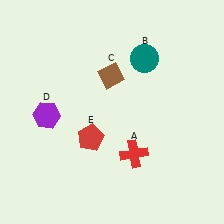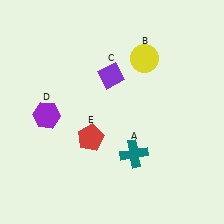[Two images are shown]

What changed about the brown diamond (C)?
In Image 1, C is brown. In Image 2, it changed to purple.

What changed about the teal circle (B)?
In Image 1, B is teal. In Image 2, it changed to yellow.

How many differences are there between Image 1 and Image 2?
There are 3 differences between the two images.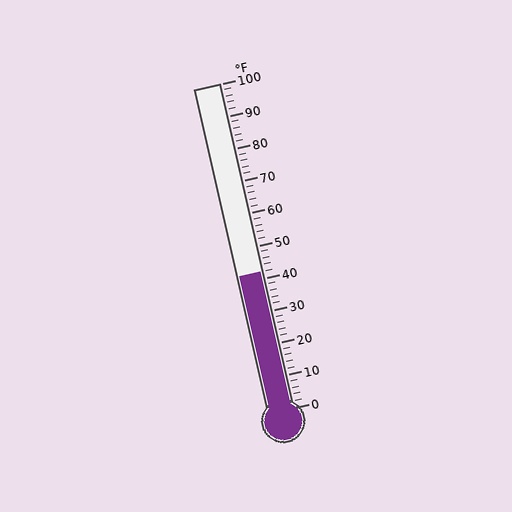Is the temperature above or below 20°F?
The temperature is above 20°F.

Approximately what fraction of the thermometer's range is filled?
The thermometer is filled to approximately 40% of its range.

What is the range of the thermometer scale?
The thermometer scale ranges from 0°F to 100°F.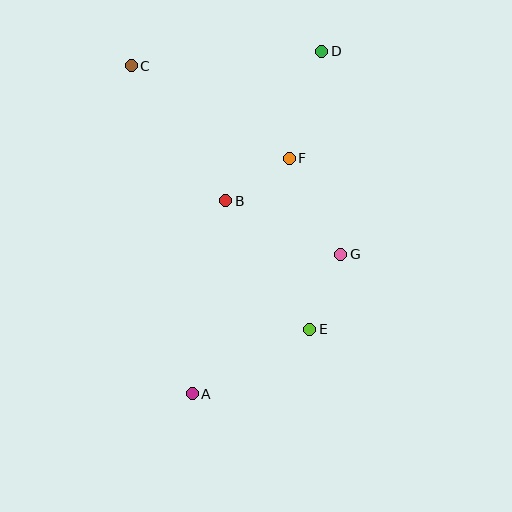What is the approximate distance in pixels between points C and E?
The distance between C and E is approximately 318 pixels.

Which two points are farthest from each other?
Points A and D are farthest from each other.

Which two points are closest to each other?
Points B and F are closest to each other.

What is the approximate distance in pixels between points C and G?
The distance between C and G is approximately 281 pixels.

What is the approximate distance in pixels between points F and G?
The distance between F and G is approximately 109 pixels.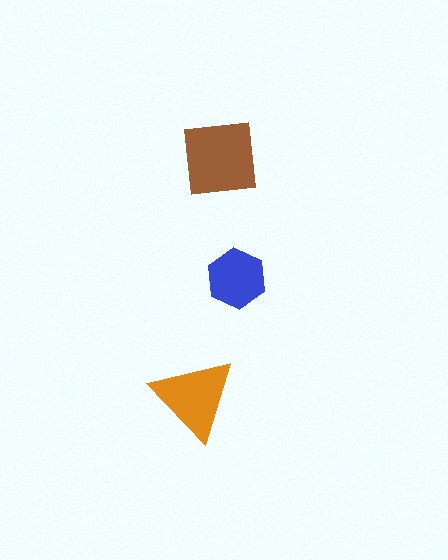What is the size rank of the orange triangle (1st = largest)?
2nd.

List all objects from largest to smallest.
The brown square, the orange triangle, the blue hexagon.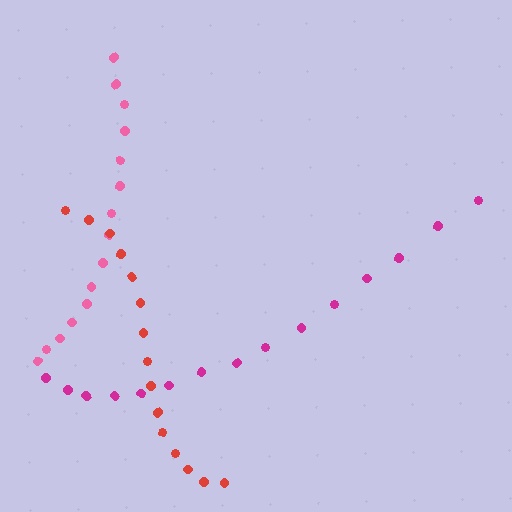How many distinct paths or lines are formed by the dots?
There are 3 distinct paths.